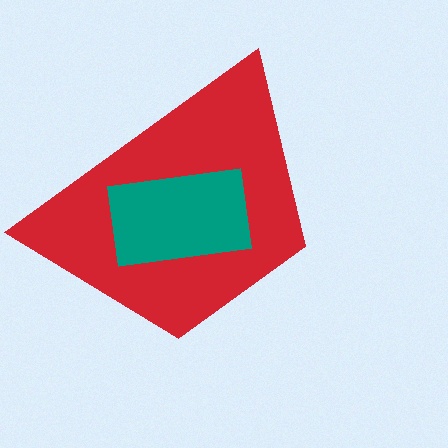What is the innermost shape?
The teal rectangle.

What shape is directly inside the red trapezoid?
The teal rectangle.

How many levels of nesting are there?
2.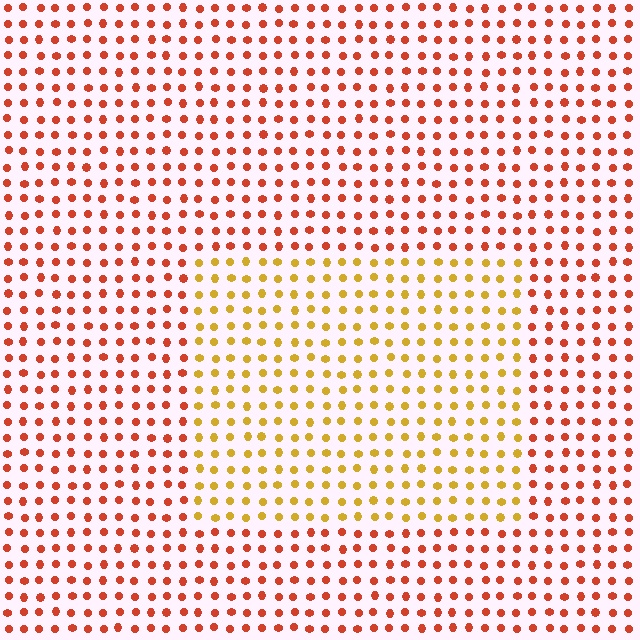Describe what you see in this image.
The image is filled with small red elements in a uniform arrangement. A rectangle-shaped region is visible where the elements are tinted to a slightly different hue, forming a subtle color boundary.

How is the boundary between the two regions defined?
The boundary is defined purely by a slight shift in hue (about 39 degrees). Spacing, size, and orientation are identical on both sides.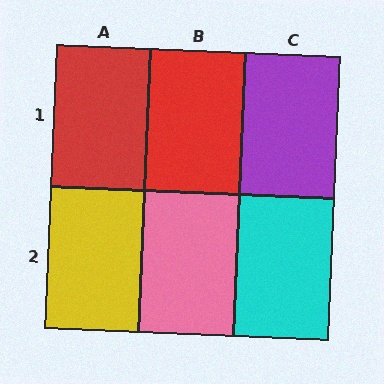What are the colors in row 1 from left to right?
Red, red, purple.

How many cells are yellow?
1 cell is yellow.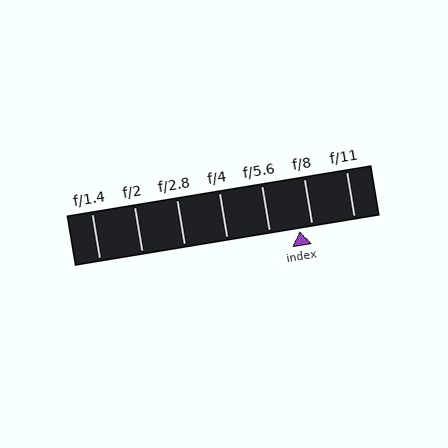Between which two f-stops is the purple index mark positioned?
The index mark is between f/5.6 and f/8.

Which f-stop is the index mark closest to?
The index mark is closest to f/8.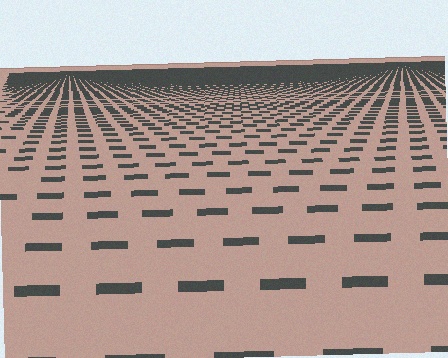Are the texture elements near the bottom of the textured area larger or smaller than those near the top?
Larger. Near the bottom, elements are closer to the viewer and appear at a bigger on-screen size.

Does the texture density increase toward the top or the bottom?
Density increases toward the top.